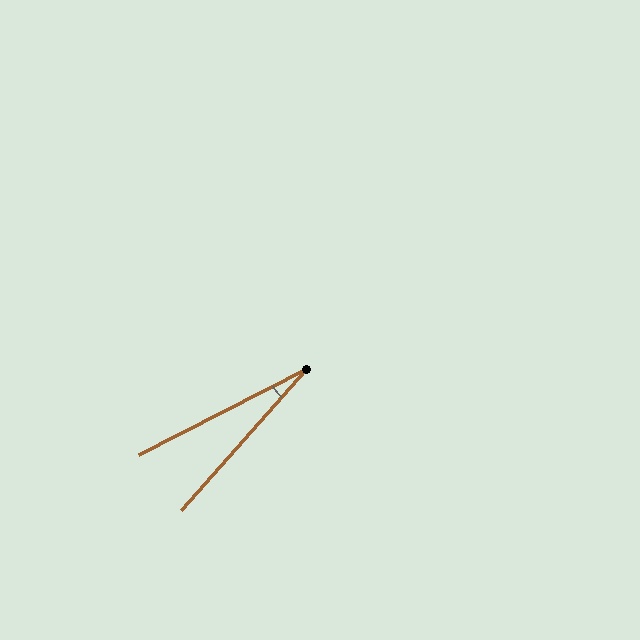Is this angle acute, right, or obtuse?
It is acute.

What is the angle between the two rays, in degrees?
Approximately 21 degrees.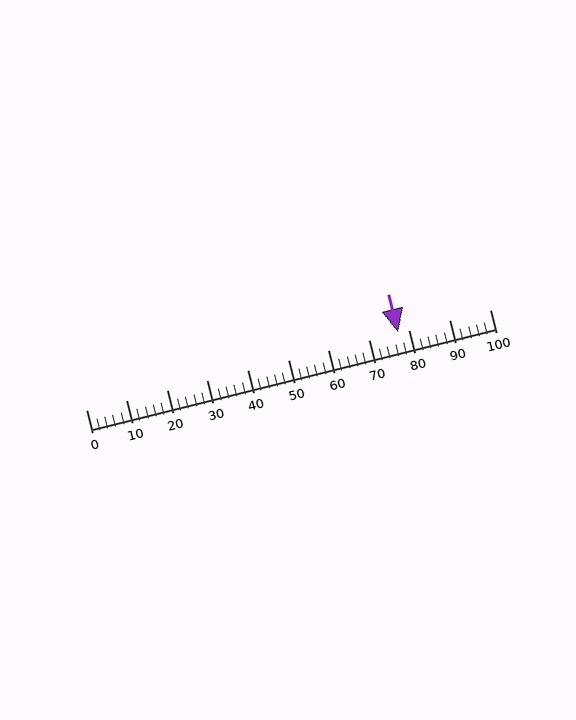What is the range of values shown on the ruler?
The ruler shows values from 0 to 100.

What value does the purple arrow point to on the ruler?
The purple arrow points to approximately 77.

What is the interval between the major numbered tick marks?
The major tick marks are spaced 10 units apart.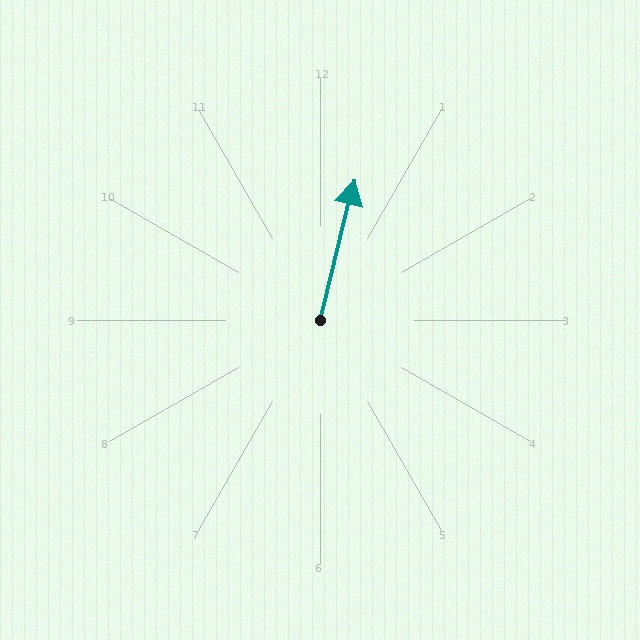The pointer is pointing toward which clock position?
Roughly 12 o'clock.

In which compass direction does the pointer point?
North.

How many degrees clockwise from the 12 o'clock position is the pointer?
Approximately 14 degrees.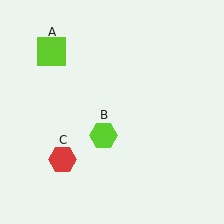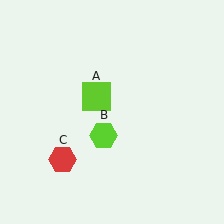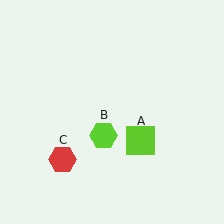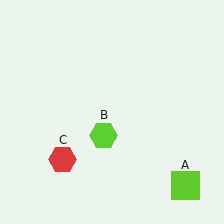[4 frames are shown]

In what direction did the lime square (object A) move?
The lime square (object A) moved down and to the right.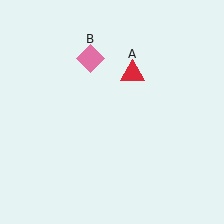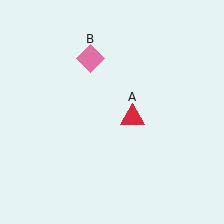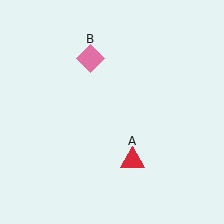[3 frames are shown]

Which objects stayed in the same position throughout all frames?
Pink diamond (object B) remained stationary.